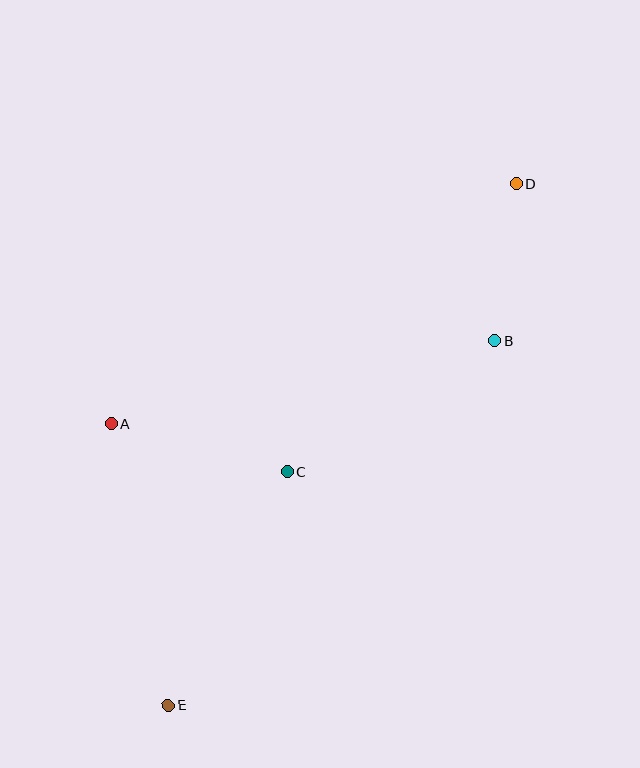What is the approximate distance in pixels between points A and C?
The distance between A and C is approximately 183 pixels.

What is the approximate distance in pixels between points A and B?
The distance between A and B is approximately 392 pixels.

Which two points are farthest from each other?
Points D and E are farthest from each other.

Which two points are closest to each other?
Points B and D are closest to each other.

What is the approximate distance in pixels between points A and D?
The distance between A and D is approximately 471 pixels.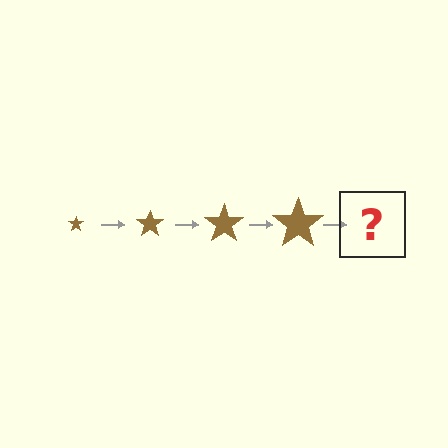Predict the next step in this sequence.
The next step is a brown star, larger than the previous one.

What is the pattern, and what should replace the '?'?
The pattern is that the star gets progressively larger each step. The '?' should be a brown star, larger than the previous one.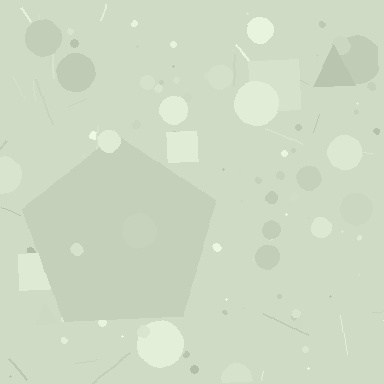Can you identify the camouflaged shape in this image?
The camouflaged shape is a pentagon.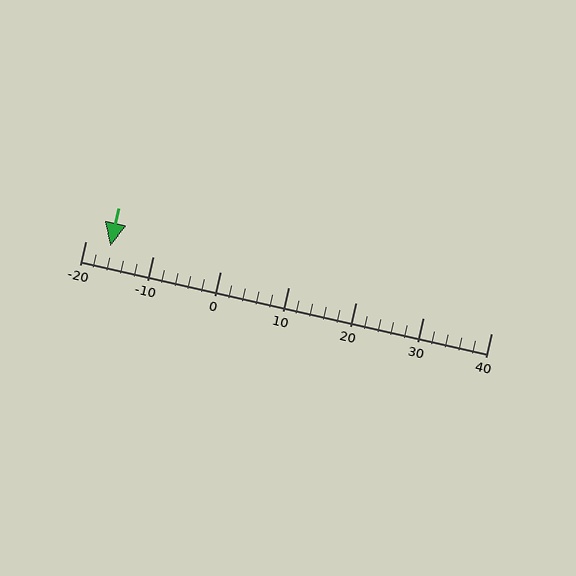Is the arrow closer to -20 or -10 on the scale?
The arrow is closer to -20.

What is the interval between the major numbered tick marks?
The major tick marks are spaced 10 units apart.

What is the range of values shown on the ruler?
The ruler shows values from -20 to 40.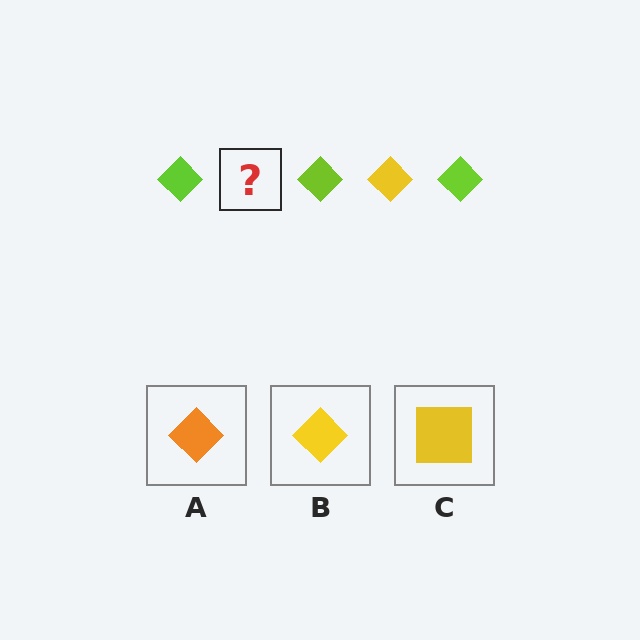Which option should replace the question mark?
Option B.